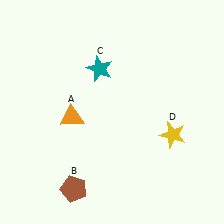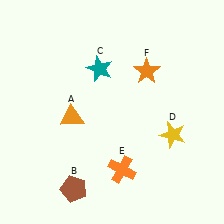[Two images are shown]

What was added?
An orange cross (E), an orange star (F) were added in Image 2.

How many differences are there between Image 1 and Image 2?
There are 2 differences between the two images.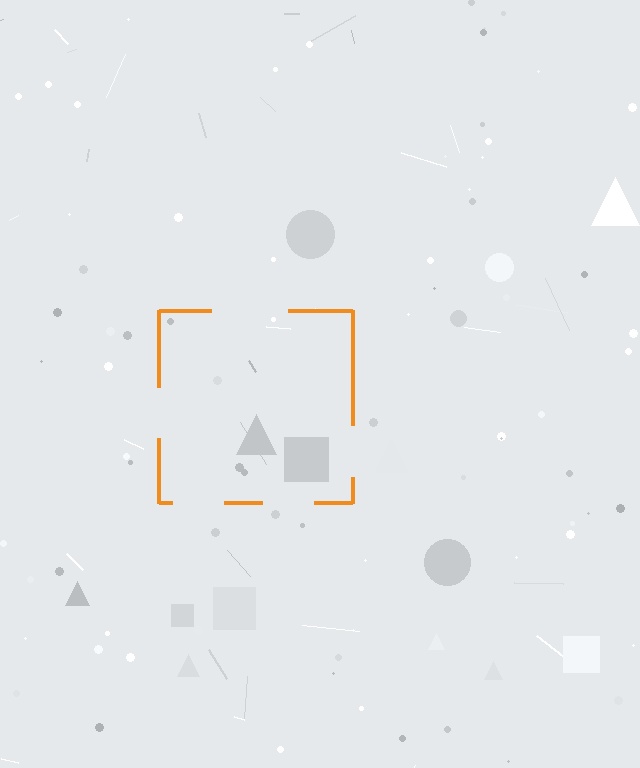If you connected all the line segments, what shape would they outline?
They would outline a square.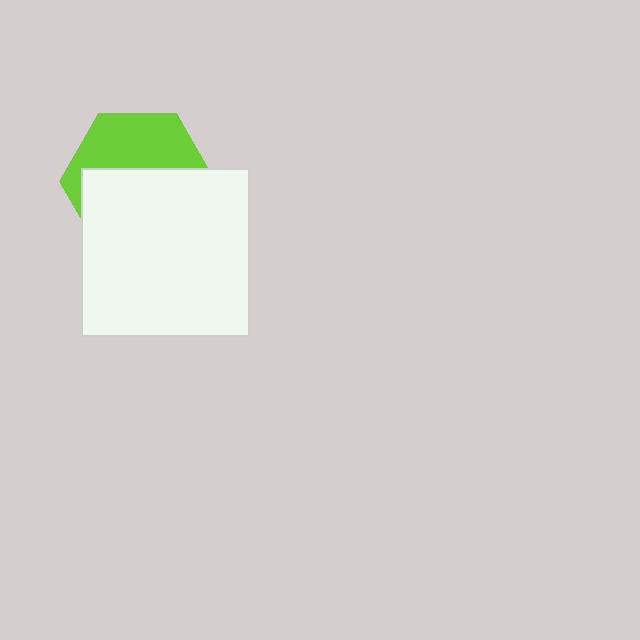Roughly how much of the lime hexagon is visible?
A small part of it is visible (roughly 41%).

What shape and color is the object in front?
The object in front is a white square.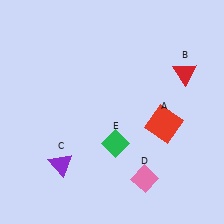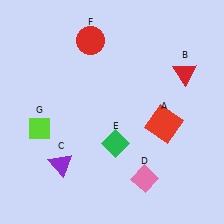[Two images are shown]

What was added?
A red circle (F), a lime diamond (G) were added in Image 2.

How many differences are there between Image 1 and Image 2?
There are 2 differences between the two images.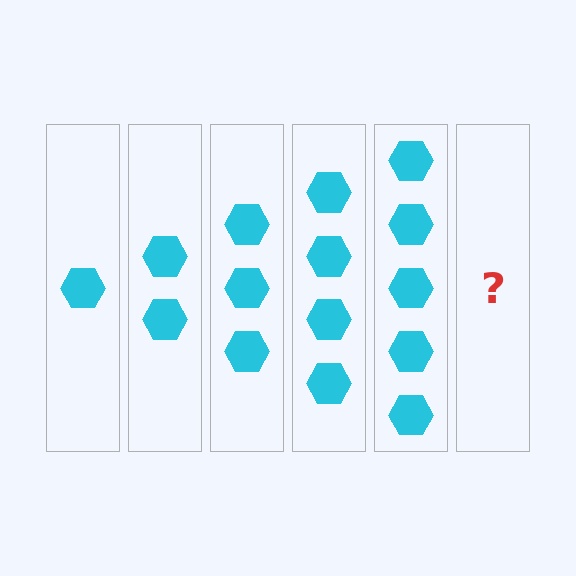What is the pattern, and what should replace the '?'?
The pattern is that each step adds one more hexagon. The '?' should be 6 hexagons.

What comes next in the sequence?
The next element should be 6 hexagons.